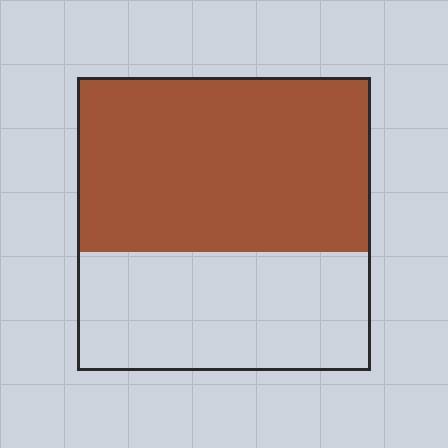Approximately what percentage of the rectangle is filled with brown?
Approximately 60%.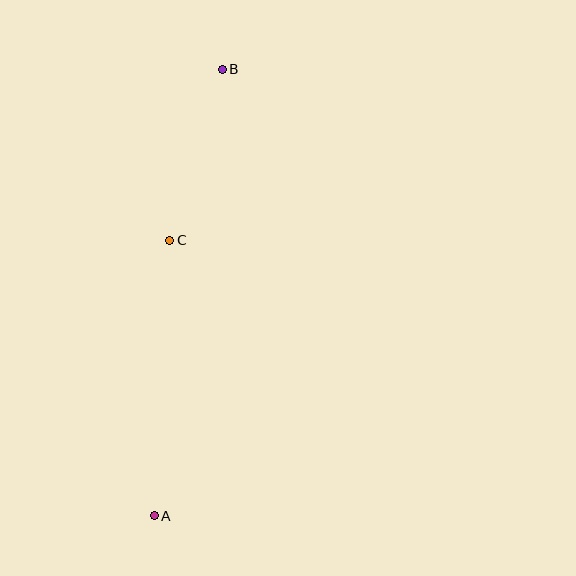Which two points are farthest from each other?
Points A and B are farthest from each other.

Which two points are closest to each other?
Points B and C are closest to each other.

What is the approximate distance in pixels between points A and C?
The distance between A and C is approximately 276 pixels.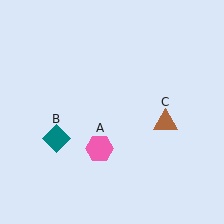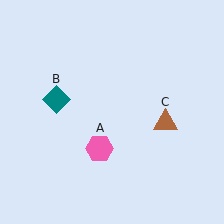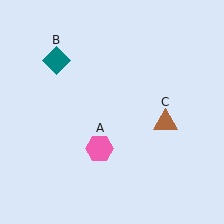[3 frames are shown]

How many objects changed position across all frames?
1 object changed position: teal diamond (object B).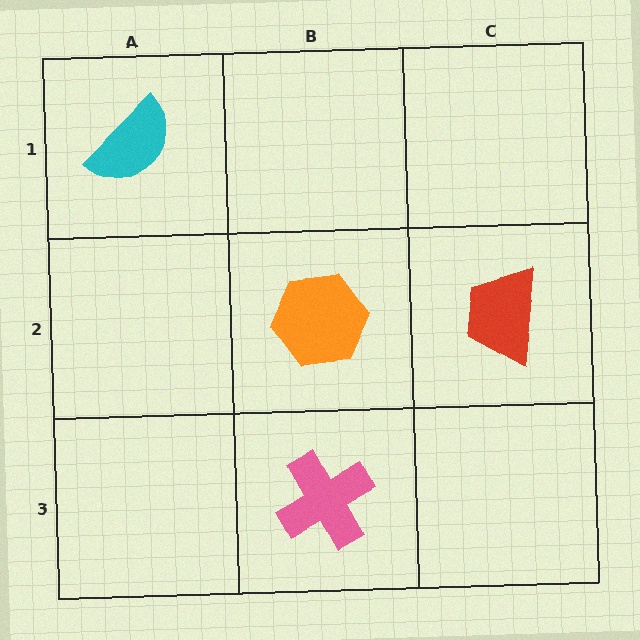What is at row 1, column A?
A cyan semicircle.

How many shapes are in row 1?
1 shape.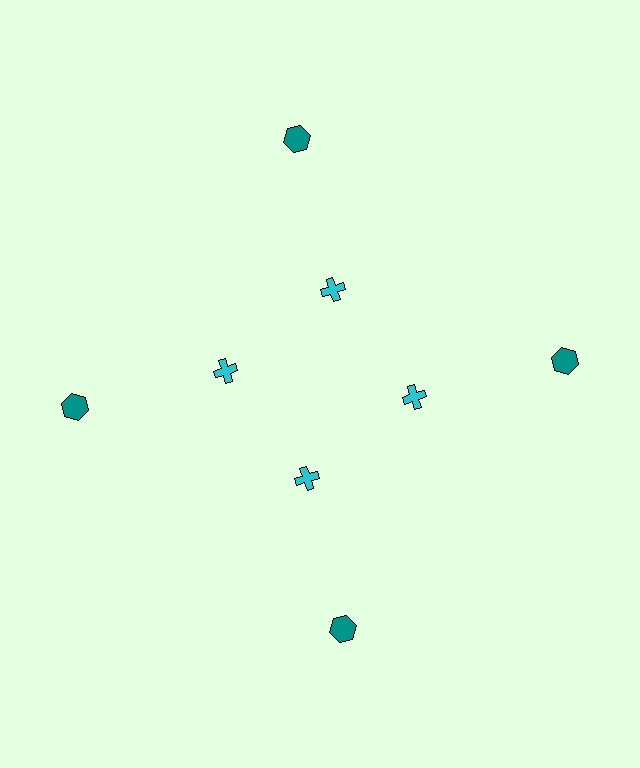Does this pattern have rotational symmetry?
Yes, this pattern has 4-fold rotational symmetry. It looks the same after rotating 90 degrees around the center.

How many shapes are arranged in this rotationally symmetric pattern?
There are 8 shapes, arranged in 4 groups of 2.